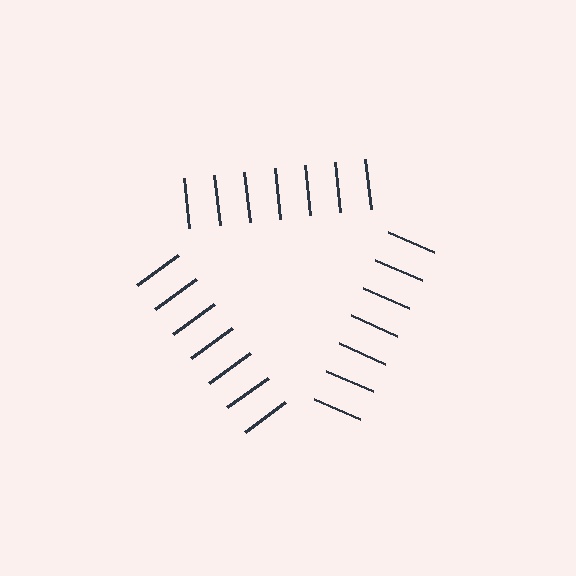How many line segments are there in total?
21 — 7 along each of the 3 edges.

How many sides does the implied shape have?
3 sides — the line-ends trace a triangle.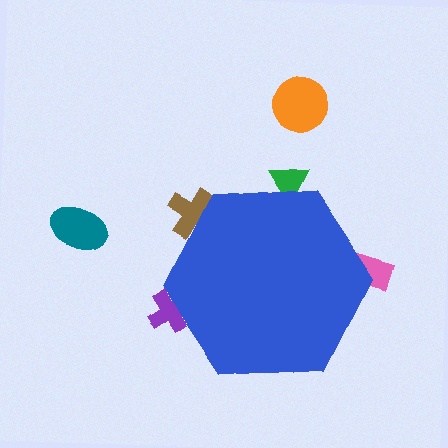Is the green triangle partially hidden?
Yes, the green triangle is partially hidden behind the blue hexagon.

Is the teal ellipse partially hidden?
No, the teal ellipse is fully visible.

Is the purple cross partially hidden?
Yes, the purple cross is partially hidden behind the blue hexagon.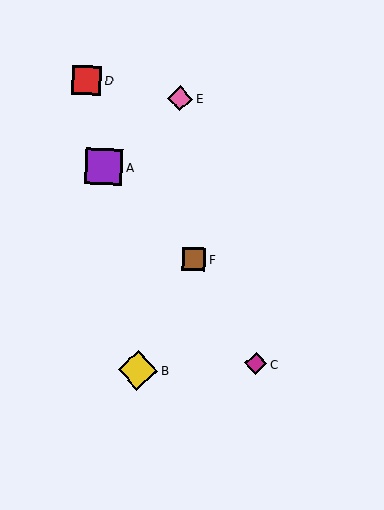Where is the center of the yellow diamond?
The center of the yellow diamond is at (138, 370).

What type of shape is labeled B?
Shape B is a yellow diamond.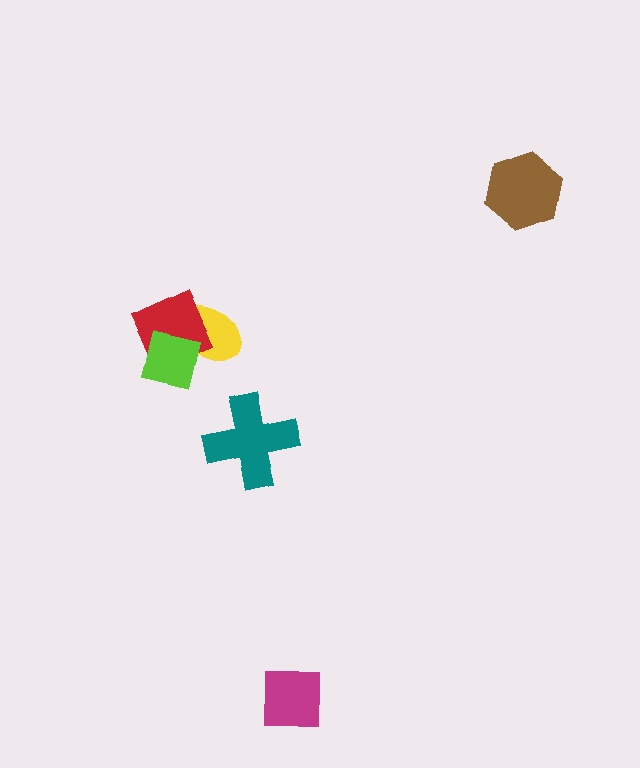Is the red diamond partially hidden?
Yes, it is partially covered by another shape.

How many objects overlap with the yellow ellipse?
2 objects overlap with the yellow ellipse.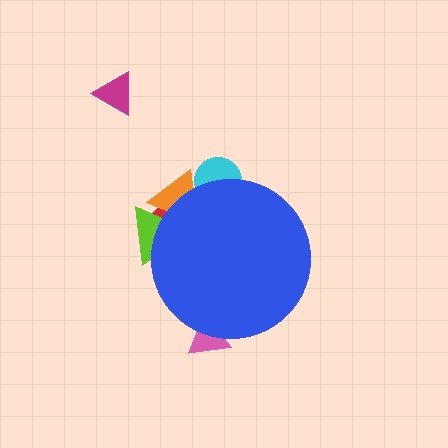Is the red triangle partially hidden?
Yes, the red triangle is partially hidden behind the blue circle.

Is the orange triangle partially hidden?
Yes, the orange triangle is partially hidden behind the blue circle.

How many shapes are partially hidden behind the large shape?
5 shapes are partially hidden.